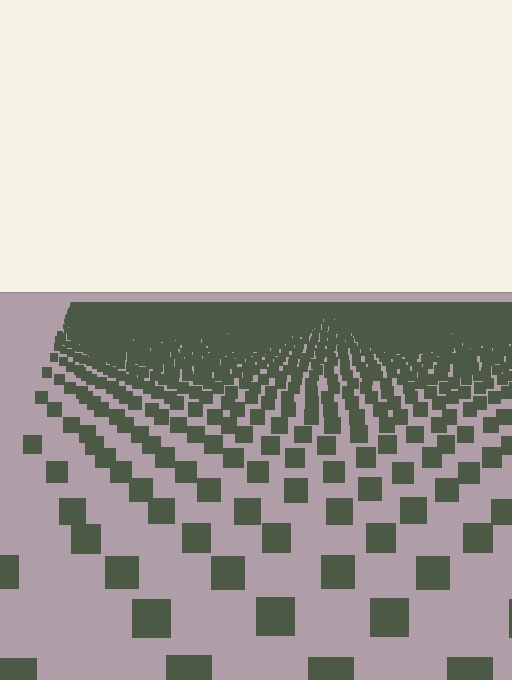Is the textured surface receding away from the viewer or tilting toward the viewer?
The surface is receding away from the viewer. Texture elements get smaller and denser toward the top.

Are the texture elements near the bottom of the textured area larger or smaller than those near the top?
Larger. Near the bottom, elements are closer to the viewer and appear at a bigger on-screen size.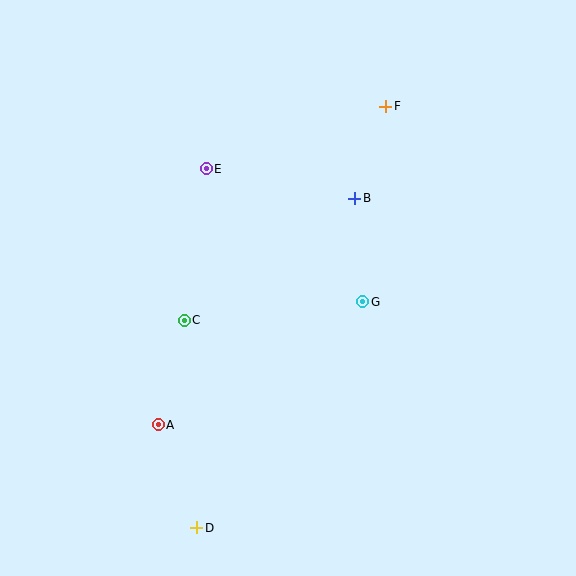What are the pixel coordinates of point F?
Point F is at (386, 106).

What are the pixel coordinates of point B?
Point B is at (355, 198).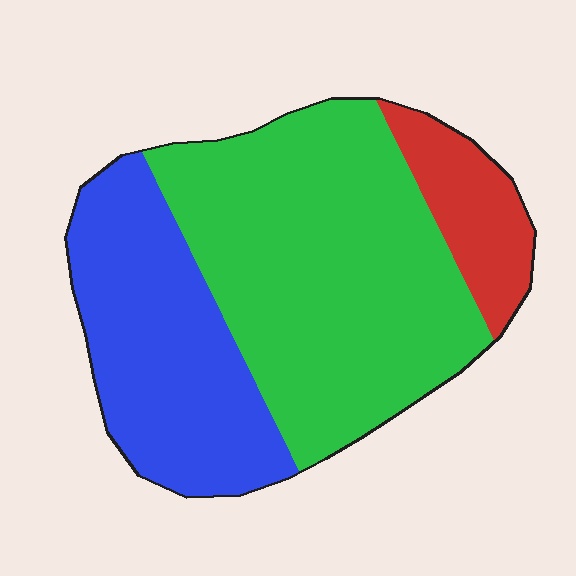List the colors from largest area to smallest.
From largest to smallest: green, blue, red.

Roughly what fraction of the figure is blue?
Blue takes up about one third (1/3) of the figure.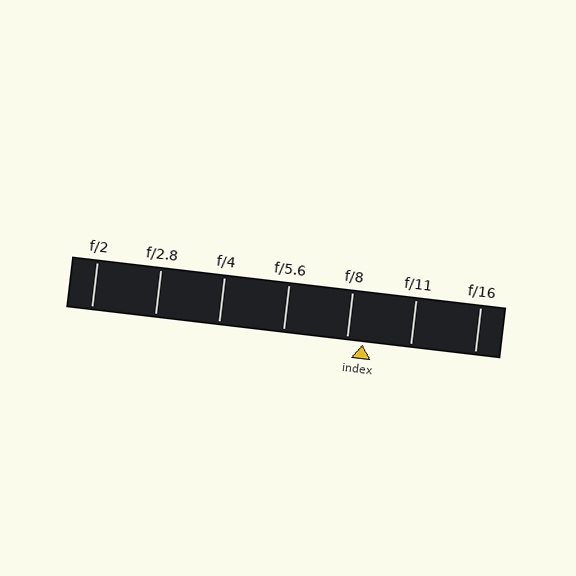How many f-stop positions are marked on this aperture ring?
There are 7 f-stop positions marked.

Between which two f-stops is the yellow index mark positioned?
The index mark is between f/8 and f/11.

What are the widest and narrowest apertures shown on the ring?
The widest aperture shown is f/2 and the narrowest is f/16.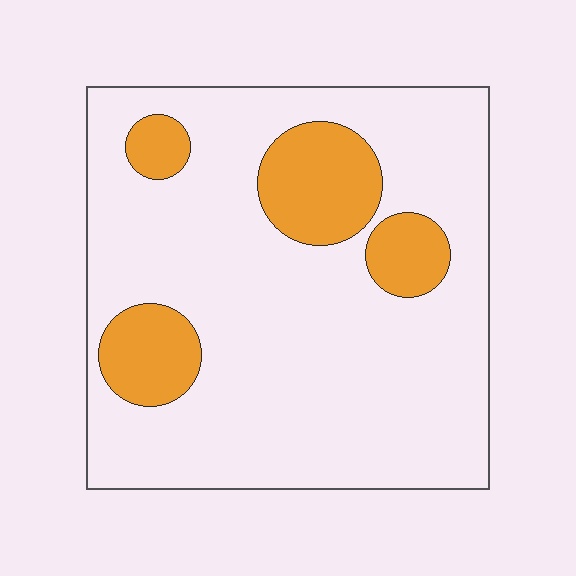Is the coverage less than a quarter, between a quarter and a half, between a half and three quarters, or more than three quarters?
Less than a quarter.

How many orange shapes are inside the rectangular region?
4.